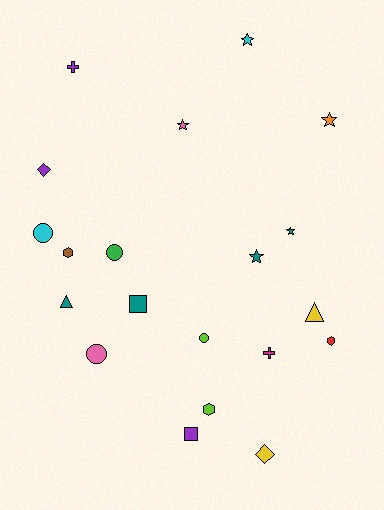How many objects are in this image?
There are 20 objects.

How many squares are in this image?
There are 2 squares.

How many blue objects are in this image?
There are no blue objects.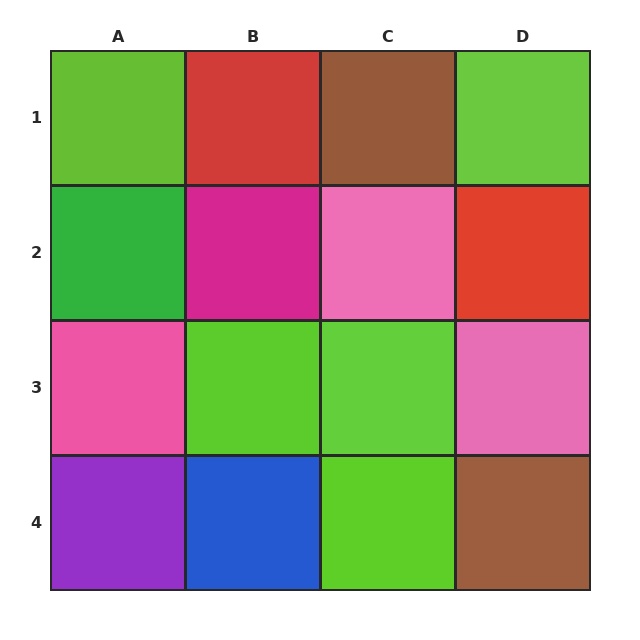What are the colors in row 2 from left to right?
Green, magenta, pink, red.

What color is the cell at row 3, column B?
Lime.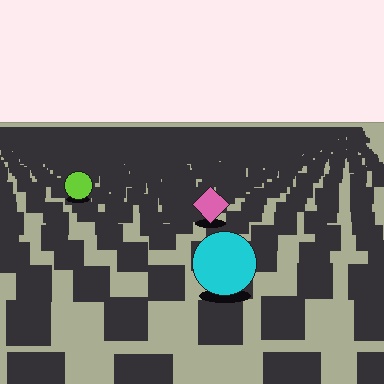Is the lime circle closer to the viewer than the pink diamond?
No. The pink diamond is closer — you can tell from the texture gradient: the ground texture is coarser near it.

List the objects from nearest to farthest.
From nearest to farthest: the cyan circle, the pink diamond, the lime circle.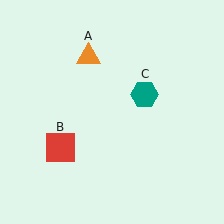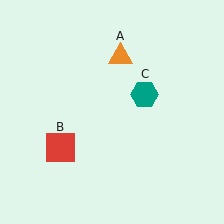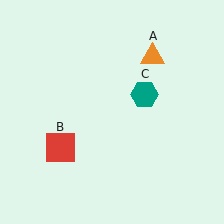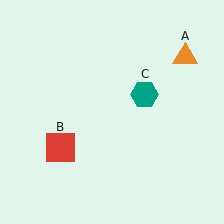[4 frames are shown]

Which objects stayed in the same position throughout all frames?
Red square (object B) and teal hexagon (object C) remained stationary.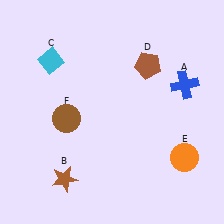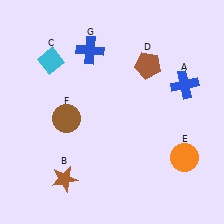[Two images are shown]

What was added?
A blue cross (G) was added in Image 2.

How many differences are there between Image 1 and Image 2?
There is 1 difference between the two images.